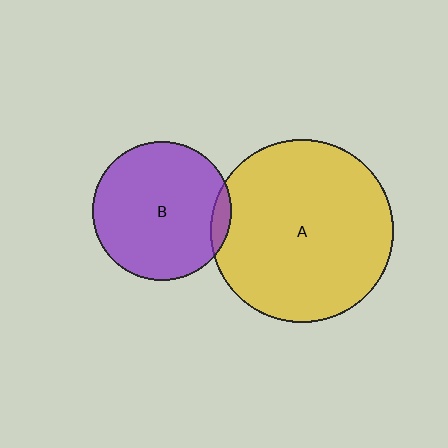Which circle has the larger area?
Circle A (yellow).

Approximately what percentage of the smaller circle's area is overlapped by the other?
Approximately 5%.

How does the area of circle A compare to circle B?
Approximately 1.7 times.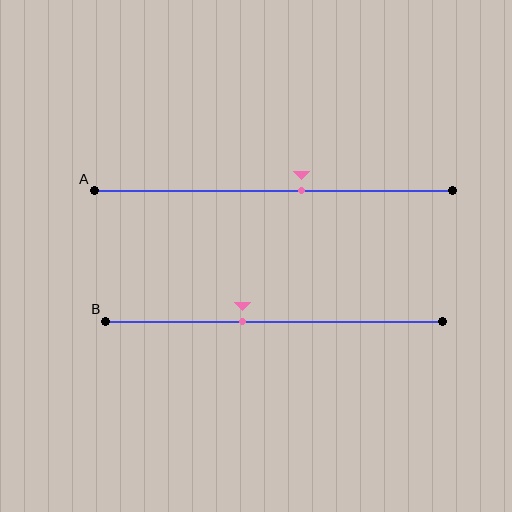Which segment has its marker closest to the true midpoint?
Segment A has its marker closest to the true midpoint.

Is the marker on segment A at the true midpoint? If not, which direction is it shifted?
No, the marker on segment A is shifted to the right by about 8% of the segment length.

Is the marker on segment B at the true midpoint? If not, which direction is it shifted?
No, the marker on segment B is shifted to the left by about 9% of the segment length.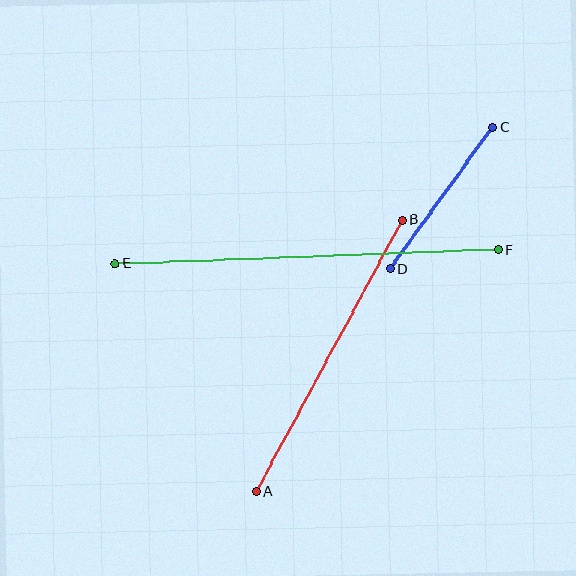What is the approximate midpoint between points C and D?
The midpoint is at approximately (441, 198) pixels.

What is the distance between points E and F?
The distance is approximately 384 pixels.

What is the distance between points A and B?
The distance is approximately 308 pixels.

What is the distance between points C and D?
The distance is approximately 175 pixels.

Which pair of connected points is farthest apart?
Points E and F are farthest apart.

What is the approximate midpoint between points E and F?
The midpoint is at approximately (307, 257) pixels.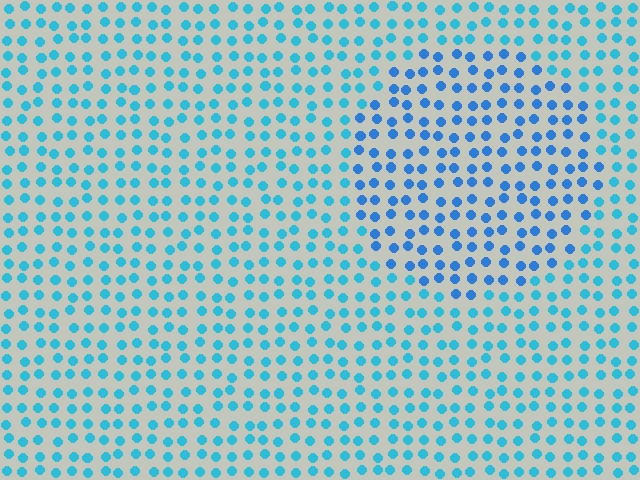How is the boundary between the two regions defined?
The boundary is defined purely by a slight shift in hue (about 22 degrees). Spacing, size, and orientation are identical on both sides.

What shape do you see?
I see a circle.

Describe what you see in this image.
The image is filled with small cyan elements in a uniform arrangement. A circle-shaped region is visible where the elements are tinted to a slightly different hue, forming a subtle color boundary.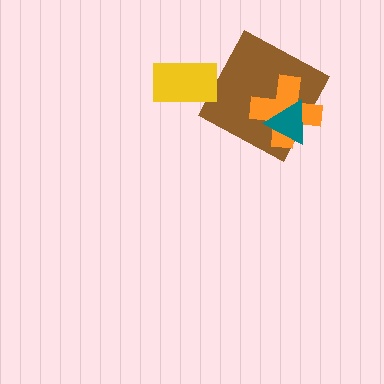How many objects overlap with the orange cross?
2 objects overlap with the orange cross.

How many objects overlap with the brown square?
2 objects overlap with the brown square.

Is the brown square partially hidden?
Yes, it is partially covered by another shape.